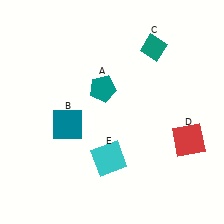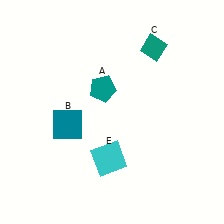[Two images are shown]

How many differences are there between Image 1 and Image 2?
There is 1 difference between the two images.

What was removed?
The red square (D) was removed in Image 2.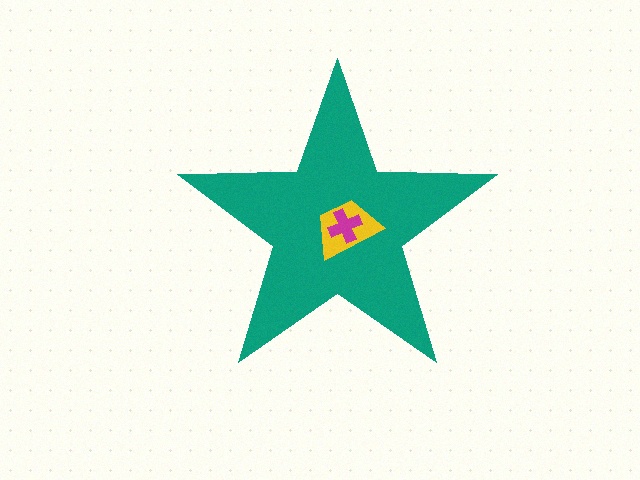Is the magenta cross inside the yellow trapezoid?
Yes.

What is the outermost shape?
The teal star.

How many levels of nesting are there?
3.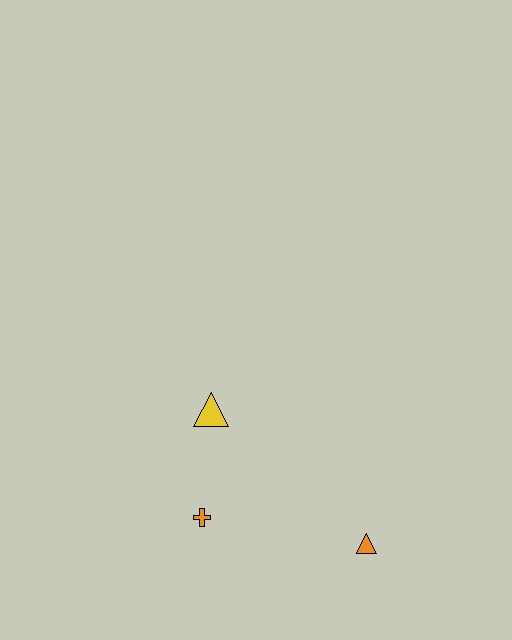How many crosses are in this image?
There is 1 cross.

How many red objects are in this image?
There are no red objects.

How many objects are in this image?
There are 3 objects.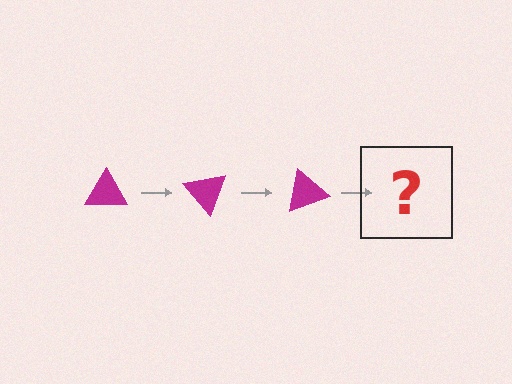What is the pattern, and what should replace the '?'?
The pattern is that the triangle rotates 50 degrees each step. The '?' should be a magenta triangle rotated 150 degrees.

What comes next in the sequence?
The next element should be a magenta triangle rotated 150 degrees.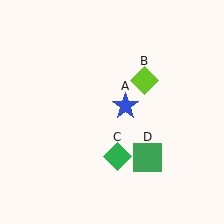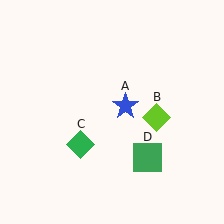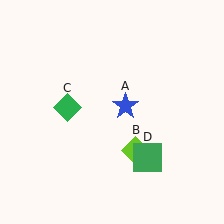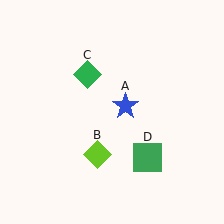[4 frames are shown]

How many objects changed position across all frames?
2 objects changed position: lime diamond (object B), green diamond (object C).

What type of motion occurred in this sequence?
The lime diamond (object B), green diamond (object C) rotated clockwise around the center of the scene.